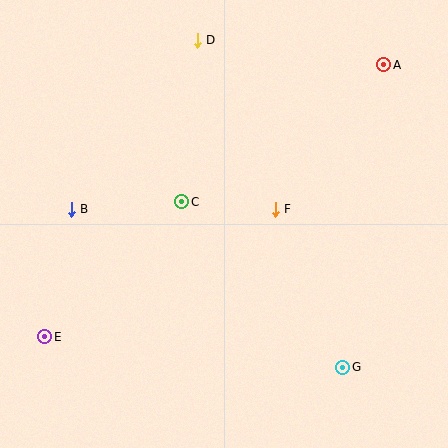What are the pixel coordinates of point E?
Point E is at (45, 337).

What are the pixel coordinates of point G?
Point G is at (343, 367).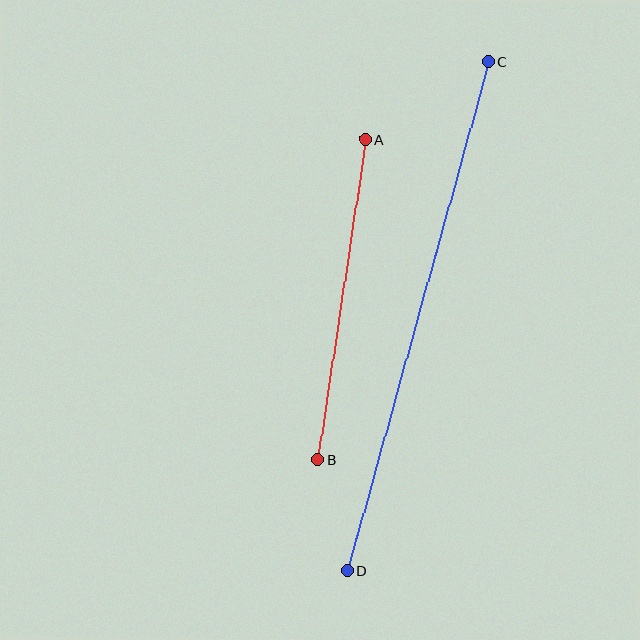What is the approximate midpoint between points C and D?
The midpoint is at approximately (418, 316) pixels.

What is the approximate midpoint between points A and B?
The midpoint is at approximately (342, 299) pixels.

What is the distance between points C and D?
The distance is approximately 528 pixels.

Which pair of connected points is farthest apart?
Points C and D are farthest apart.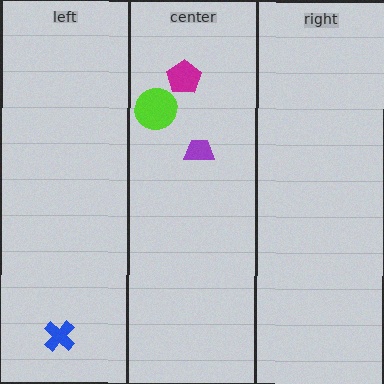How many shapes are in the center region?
3.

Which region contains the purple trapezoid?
The center region.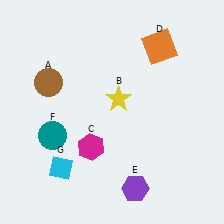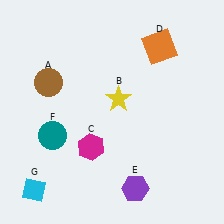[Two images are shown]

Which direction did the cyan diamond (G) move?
The cyan diamond (G) moved left.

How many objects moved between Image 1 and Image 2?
1 object moved between the two images.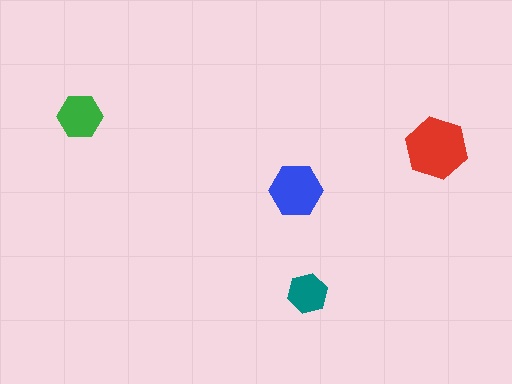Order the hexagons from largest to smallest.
the red one, the blue one, the green one, the teal one.